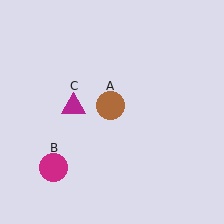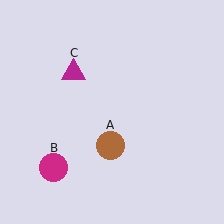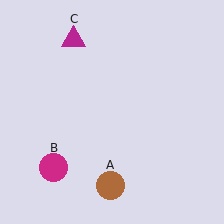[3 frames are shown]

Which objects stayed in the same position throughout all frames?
Magenta circle (object B) remained stationary.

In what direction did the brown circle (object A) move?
The brown circle (object A) moved down.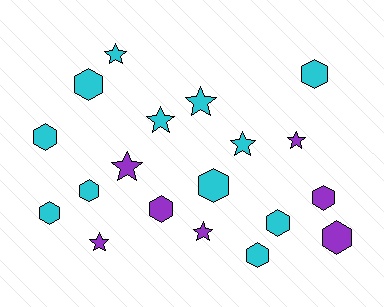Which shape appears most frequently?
Hexagon, with 11 objects.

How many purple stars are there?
There are 4 purple stars.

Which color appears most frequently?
Cyan, with 12 objects.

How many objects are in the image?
There are 19 objects.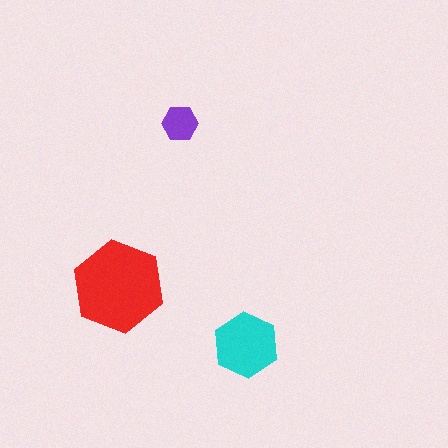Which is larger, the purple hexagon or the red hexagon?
The red one.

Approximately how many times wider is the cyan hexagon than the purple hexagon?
About 2 times wider.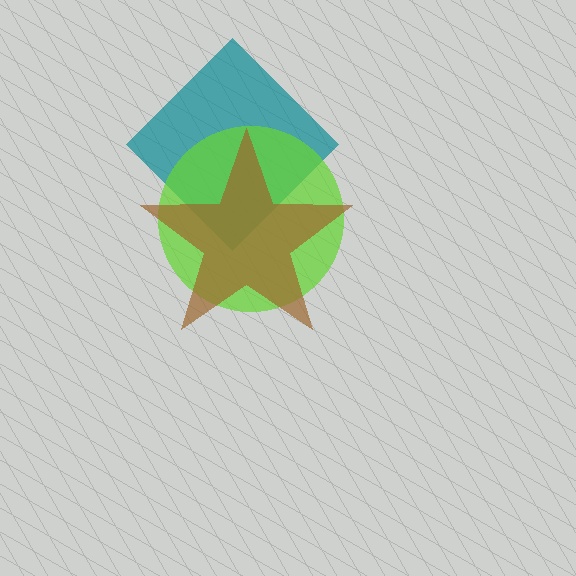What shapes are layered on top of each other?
The layered shapes are: a teal diamond, a lime circle, a brown star.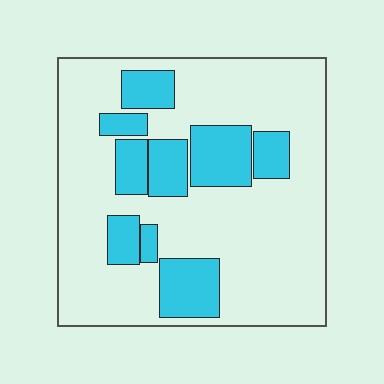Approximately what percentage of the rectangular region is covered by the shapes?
Approximately 25%.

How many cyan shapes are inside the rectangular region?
9.